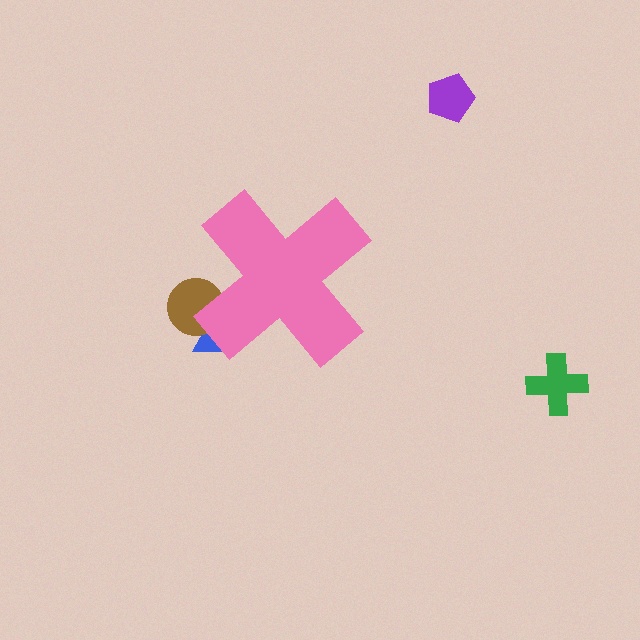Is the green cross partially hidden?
No, the green cross is fully visible.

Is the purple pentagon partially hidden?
No, the purple pentagon is fully visible.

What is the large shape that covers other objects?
A pink cross.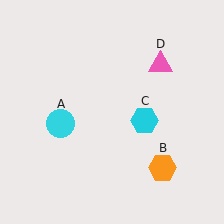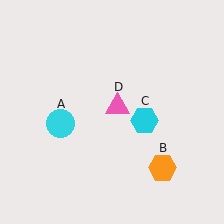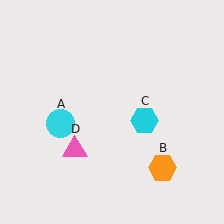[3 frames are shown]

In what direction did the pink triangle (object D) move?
The pink triangle (object D) moved down and to the left.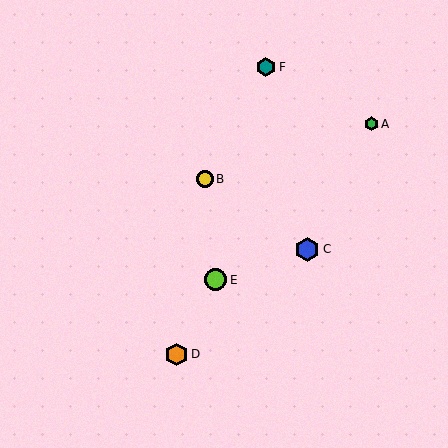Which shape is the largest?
The blue hexagon (labeled C) is the largest.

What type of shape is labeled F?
Shape F is a teal hexagon.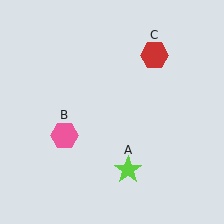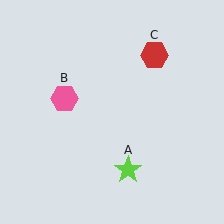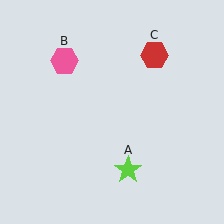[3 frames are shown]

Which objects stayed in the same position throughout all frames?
Lime star (object A) and red hexagon (object C) remained stationary.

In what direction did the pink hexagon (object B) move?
The pink hexagon (object B) moved up.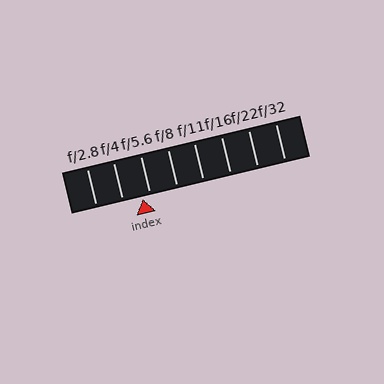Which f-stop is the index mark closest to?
The index mark is closest to f/5.6.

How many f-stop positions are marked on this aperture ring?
There are 8 f-stop positions marked.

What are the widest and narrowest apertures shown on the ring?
The widest aperture shown is f/2.8 and the narrowest is f/32.